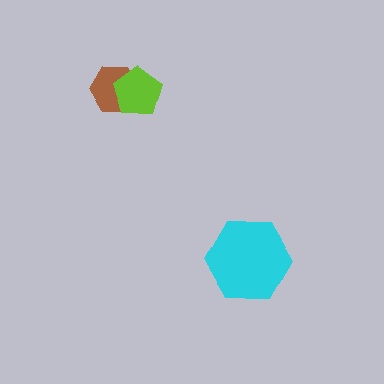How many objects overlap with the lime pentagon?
1 object overlaps with the lime pentagon.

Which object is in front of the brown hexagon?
The lime pentagon is in front of the brown hexagon.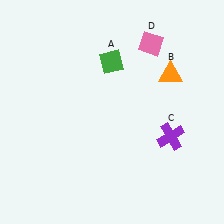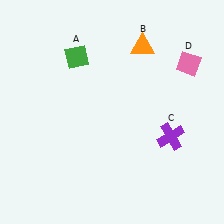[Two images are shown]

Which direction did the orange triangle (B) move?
The orange triangle (B) moved left.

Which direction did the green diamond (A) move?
The green diamond (A) moved left.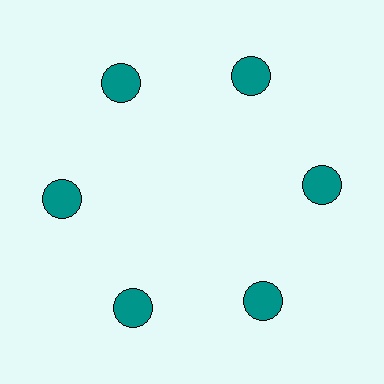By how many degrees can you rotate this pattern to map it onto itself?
The pattern maps onto itself every 60 degrees of rotation.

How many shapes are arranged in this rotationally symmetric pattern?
There are 6 shapes, arranged in 6 groups of 1.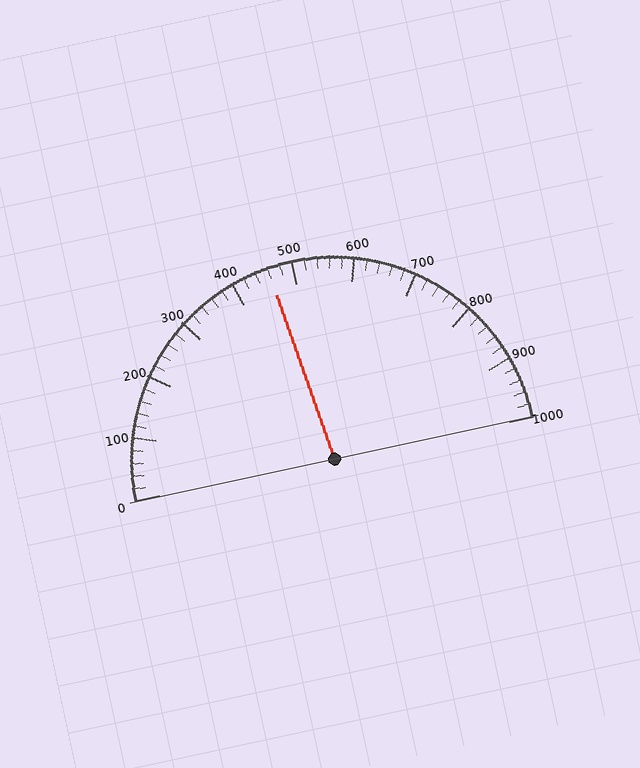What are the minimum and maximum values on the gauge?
The gauge ranges from 0 to 1000.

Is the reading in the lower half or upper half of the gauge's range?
The reading is in the lower half of the range (0 to 1000).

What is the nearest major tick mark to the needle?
The nearest major tick mark is 500.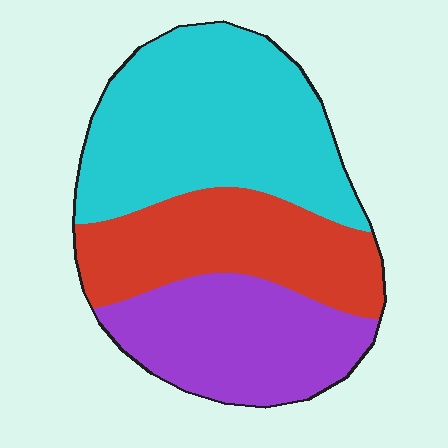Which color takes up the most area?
Cyan, at roughly 45%.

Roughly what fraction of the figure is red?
Red takes up about one quarter (1/4) of the figure.